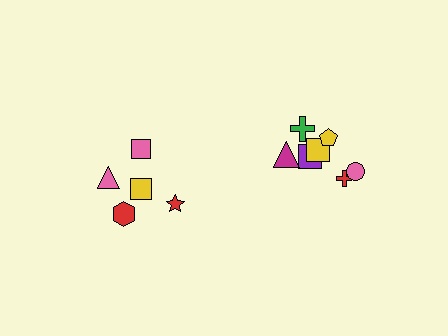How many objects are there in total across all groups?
There are 12 objects.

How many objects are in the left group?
There are 5 objects.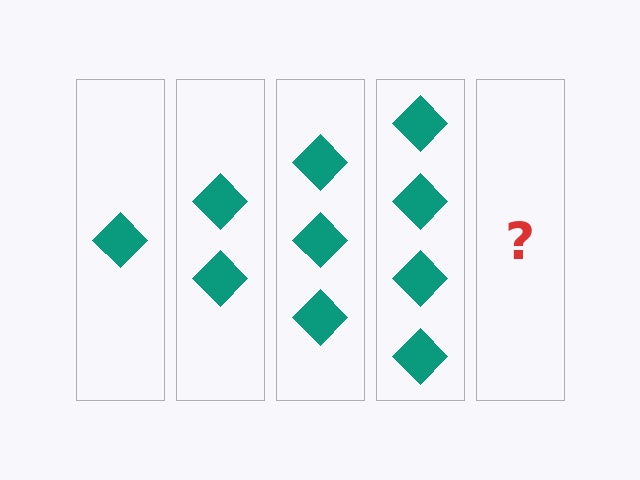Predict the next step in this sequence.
The next step is 5 diamonds.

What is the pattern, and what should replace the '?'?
The pattern is that each step adds one more diamond. The '?' should be 5 diamonds.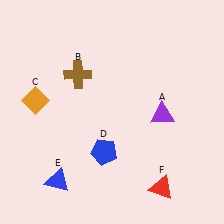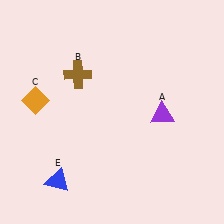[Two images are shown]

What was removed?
The blue pentagon (D), the red triangle (F) were removed in Image 2.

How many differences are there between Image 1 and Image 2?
There are 2 differences between the two images.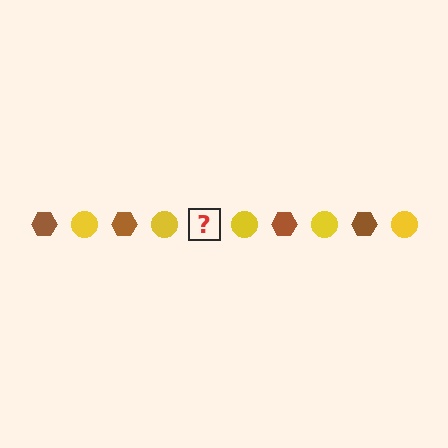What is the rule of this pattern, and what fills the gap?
The rule is that the pattern alternates between brown hexagon and yellow circle. The gap should be filled with a brown hexagon.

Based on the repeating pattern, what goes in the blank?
The blank should be a brown hexagon.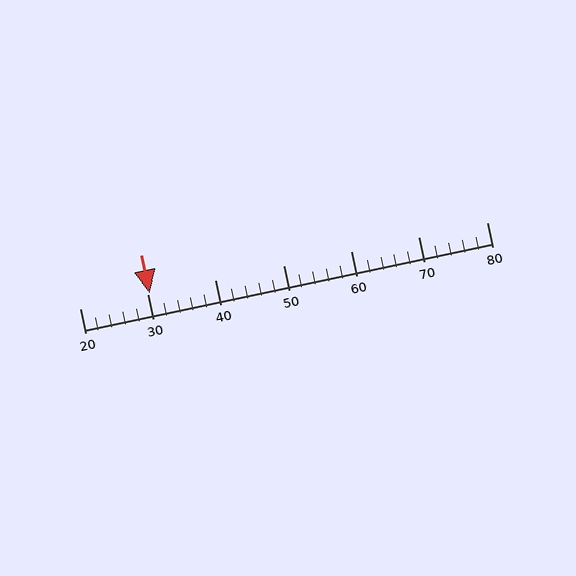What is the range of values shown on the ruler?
The ruler shows values from 20 to 80.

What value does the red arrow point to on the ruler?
The red arrow points to approximately 30.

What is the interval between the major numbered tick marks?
The major tick marks are spaced 10 units apart.